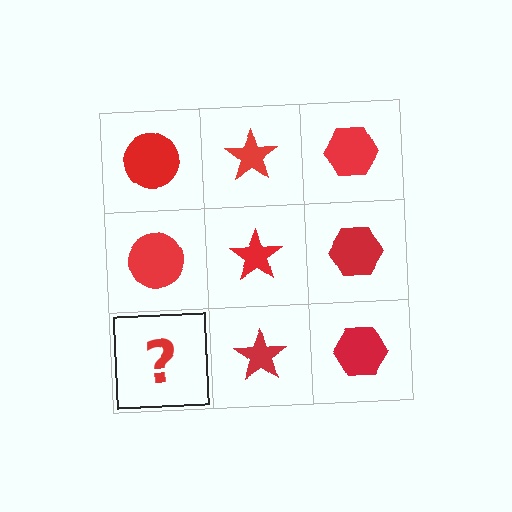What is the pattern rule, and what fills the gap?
The rule is that each column has a consistent shape. The gap should be filled with a red circle.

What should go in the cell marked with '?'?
The missing cell should contain a red circle.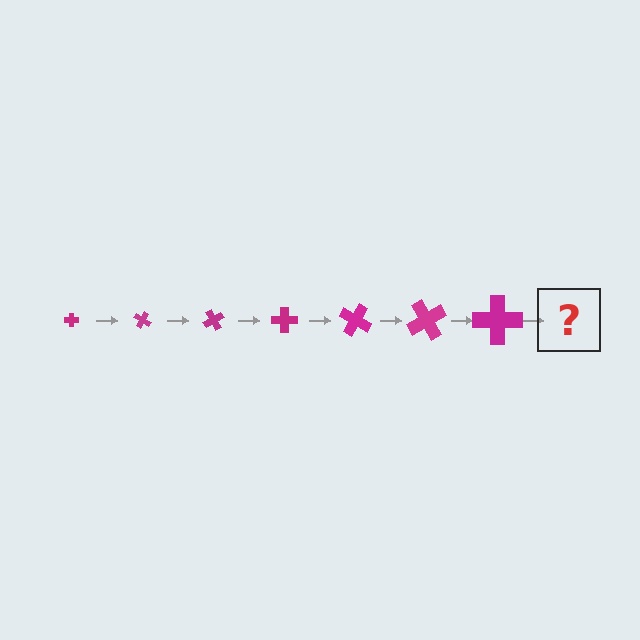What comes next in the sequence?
The next element should be a cross, larger than the previous one and rotated 210 degrees from the start.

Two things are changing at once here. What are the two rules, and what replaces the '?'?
The two rules are that the cross grows larger each step and it rotates 30 degrees each step. The '?' should be a cross, larger than the previous one and rotated 210 degrees from the start.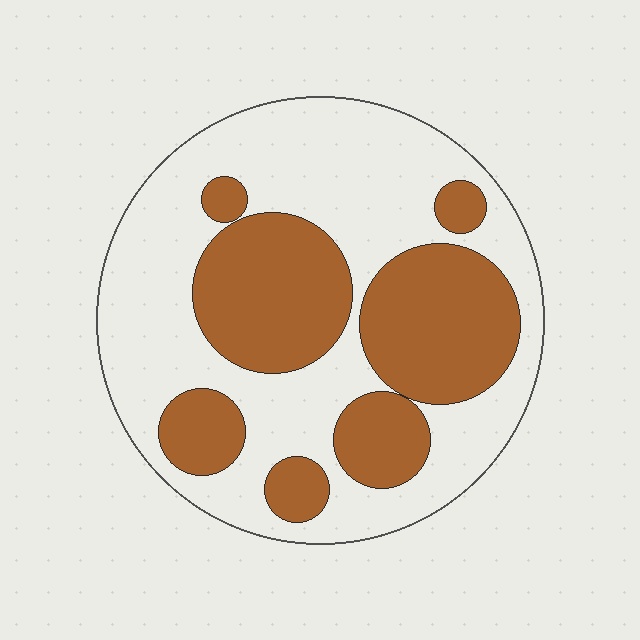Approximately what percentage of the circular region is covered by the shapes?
Approximately 40%.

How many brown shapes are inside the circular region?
7.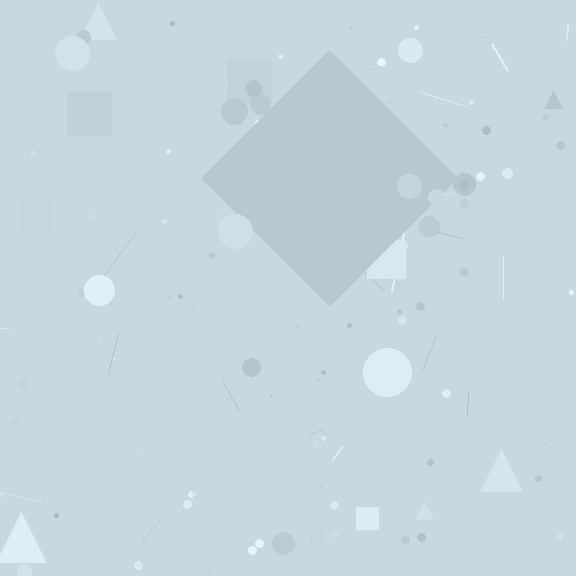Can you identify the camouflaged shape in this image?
The camouflaged shape is a diamond.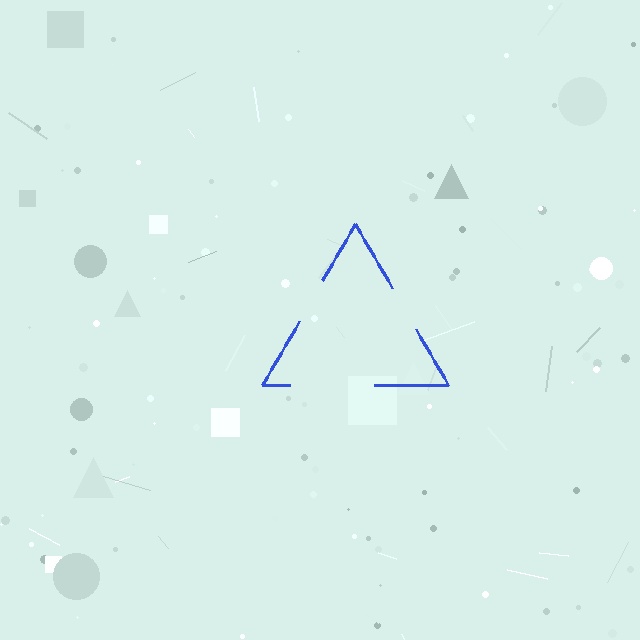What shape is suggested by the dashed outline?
The dashed outline suggests a triangle.